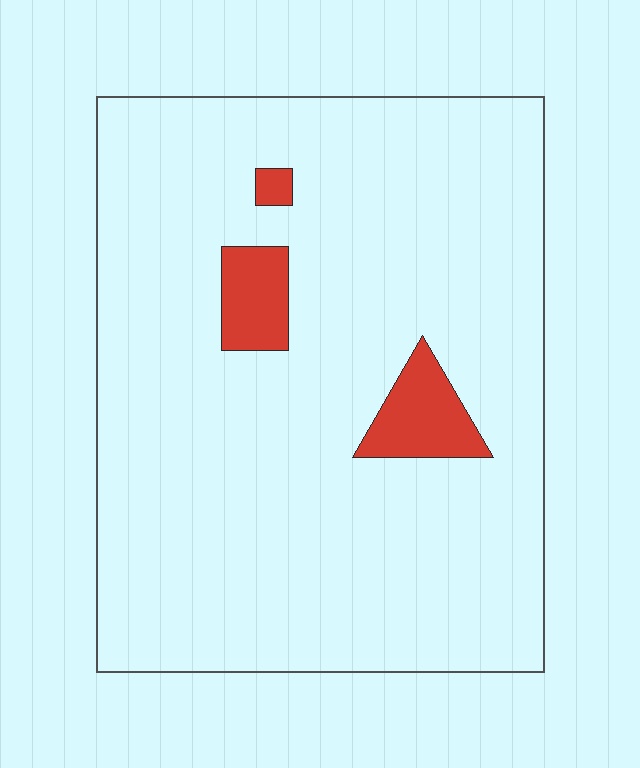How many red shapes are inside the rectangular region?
3.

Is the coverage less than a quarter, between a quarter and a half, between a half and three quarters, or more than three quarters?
Less than a quarter.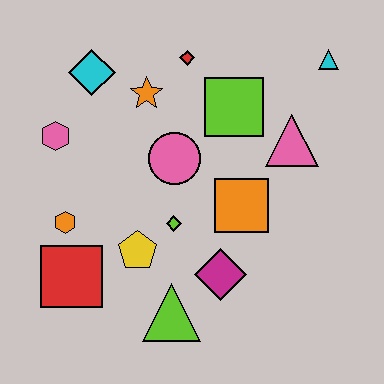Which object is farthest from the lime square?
The red square is farthest from the lime square.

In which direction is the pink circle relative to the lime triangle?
The pink circle is above the lime triangle.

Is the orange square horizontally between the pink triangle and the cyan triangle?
No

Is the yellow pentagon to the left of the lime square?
Yes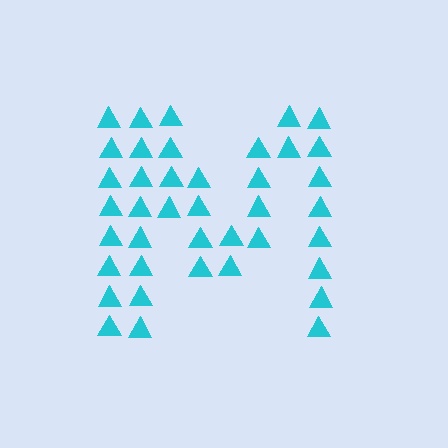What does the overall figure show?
The overall figure shows the letter M.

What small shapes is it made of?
It is made of small triangles.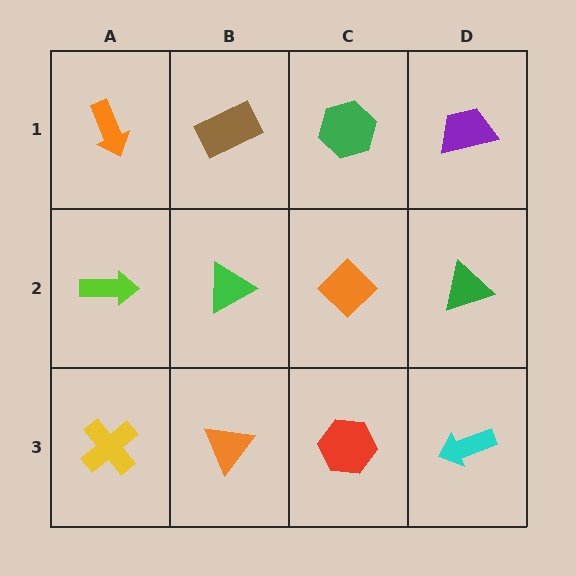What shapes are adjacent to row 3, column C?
An orange diamond (row 2, column C), an orange triangle (row 3, column B), a cyan arrow (row 3, column D).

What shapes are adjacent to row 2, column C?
A green hexagon (row 1, column C), a red hexagon (row 3, column C), a green triangle (row 2, column B), a green triangle (row 2, column D).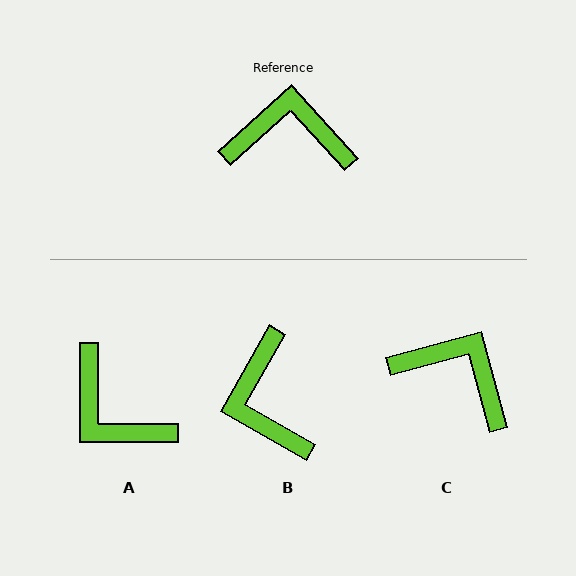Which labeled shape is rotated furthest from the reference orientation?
A, about 137 degrees away.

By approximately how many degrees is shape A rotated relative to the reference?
Approximately 137 degrees counter-clockwise.